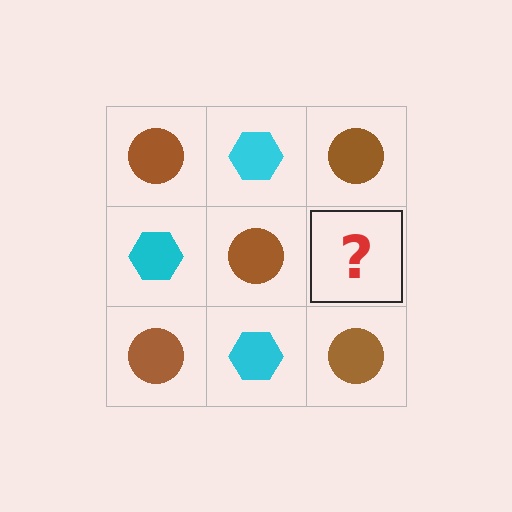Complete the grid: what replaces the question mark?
The question mark should be replaced with a cyan hexagon.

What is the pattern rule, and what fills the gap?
The rule is that it alternates brown circle and cyan hexagon in a checkerboard pattern. The gap should be filled with a cyan hexagon.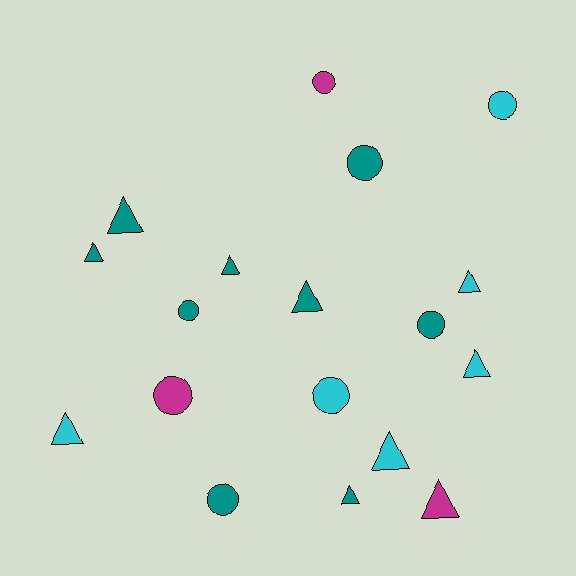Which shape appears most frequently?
Triangle, with 10 objects.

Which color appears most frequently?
Teal, with 9 objects.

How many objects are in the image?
There are 18 objects.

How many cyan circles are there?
There are 2 cyan circles.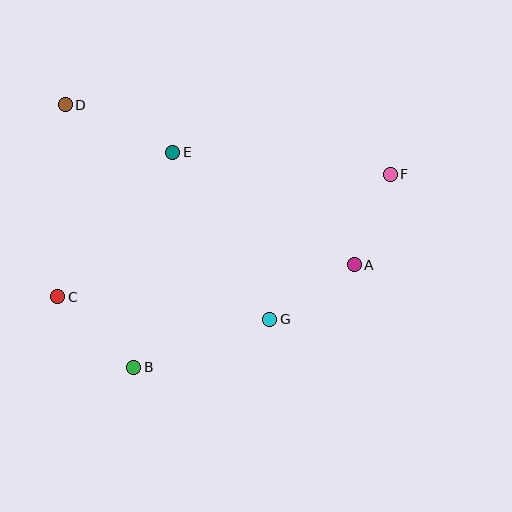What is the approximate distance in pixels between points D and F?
The distance between D and F is approximately 333 pixels.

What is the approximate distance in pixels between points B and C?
The distance between B and C is approximately 104 pixels.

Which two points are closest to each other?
Points A and F are closest to each other.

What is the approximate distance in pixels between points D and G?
The distance between D and G is approximately 297 pixels.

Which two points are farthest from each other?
Points C and F are farthest from each other.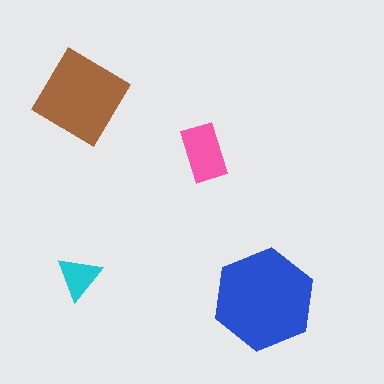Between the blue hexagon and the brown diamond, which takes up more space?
The blue hexagon.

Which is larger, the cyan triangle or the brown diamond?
The brown diamond.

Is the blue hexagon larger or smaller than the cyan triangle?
Larger.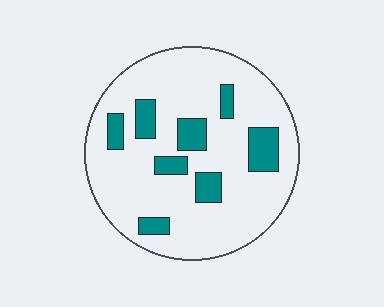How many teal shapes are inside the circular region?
8.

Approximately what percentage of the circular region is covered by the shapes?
Approximately 20%.